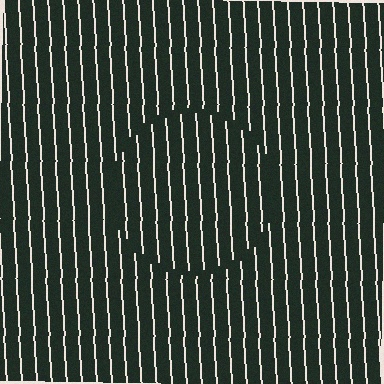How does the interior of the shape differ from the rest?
The interior of the shape contains the same grating, shifted by half a period — the contour is defined by the phase discontinuity where line-ends from the inner and outer gratings abut.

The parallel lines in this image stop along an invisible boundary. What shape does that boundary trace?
An illusory circle. The interior of the shape contains the same grating, shifted by half a period — the contour is defined by the phase discontinuity where line-ends from the inner and outer gratings abut.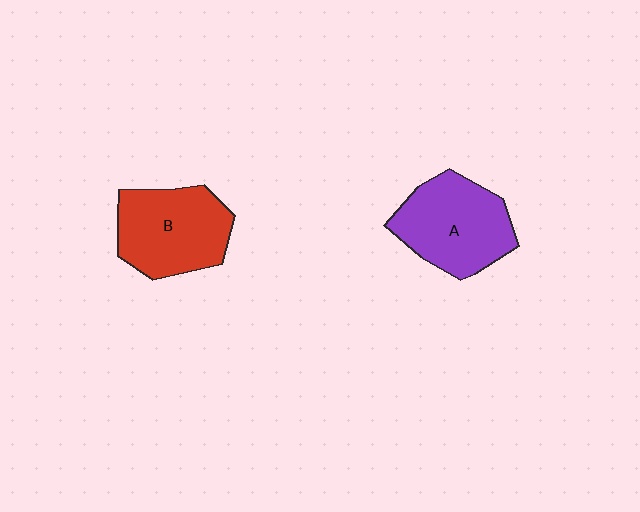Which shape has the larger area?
Shape A (purple).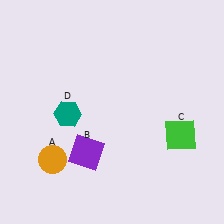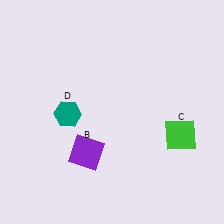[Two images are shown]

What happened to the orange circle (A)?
The orange circle (A) was removed in Image 2. It was in the bottom-left area of Image 1.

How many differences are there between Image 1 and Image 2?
There is 1 difference between the two images.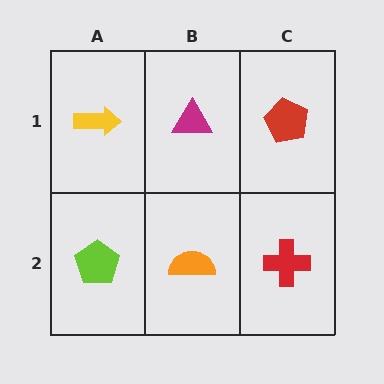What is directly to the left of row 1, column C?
A magenta triangle.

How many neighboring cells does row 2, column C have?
2.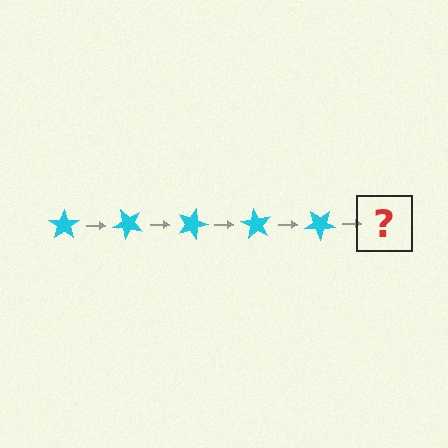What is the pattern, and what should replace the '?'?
The pattern is that the star rotates 45 degrees each step. The '?' should be a cyan star rotated 225 degrees.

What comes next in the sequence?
The next element should be a cyan star rotated 225 degrees.